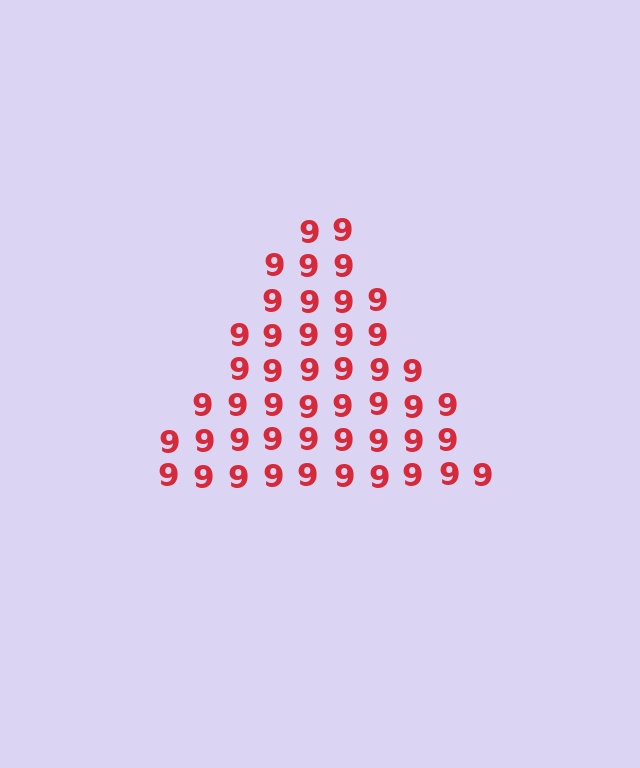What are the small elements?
The small elements are digit 9's.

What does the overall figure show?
The overall figure shows a triangle.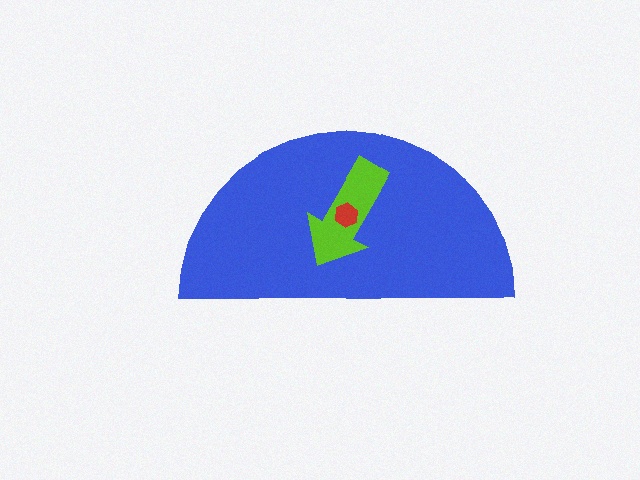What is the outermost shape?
The blue semicircle.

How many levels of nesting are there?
3.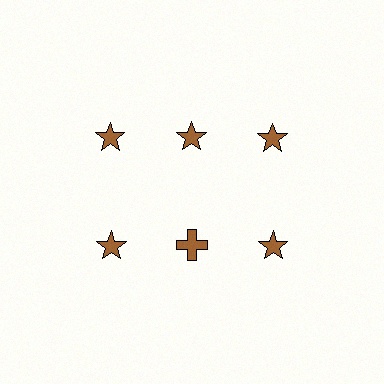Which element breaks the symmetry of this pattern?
The brown cross in the second row, second from left column breaks the symmetry. All other shapes are brown stars.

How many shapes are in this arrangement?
There are 6 shapes arranged in a grid pattern.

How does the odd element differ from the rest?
It has a different shape: cross instead of star.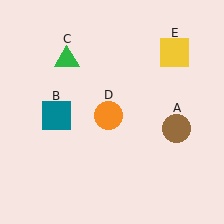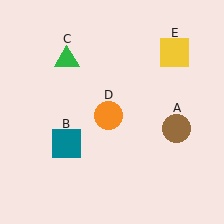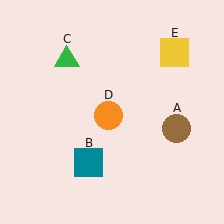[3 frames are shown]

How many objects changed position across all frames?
1 object changed position: teal square (object B).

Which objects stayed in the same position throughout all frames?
Brown circle (object A) and green triangle (object C) and orange circle (object D) and yellow square (object E) remained stationary.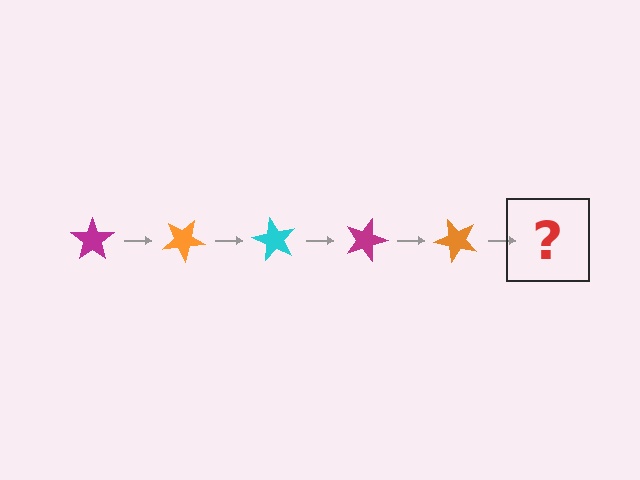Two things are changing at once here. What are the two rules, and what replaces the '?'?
The two rules are that it rotates 30 degrees each step and the color cycles through magenta, orange, and cyan. The '?' should be a cyan star, rotated 150 degrees from the start.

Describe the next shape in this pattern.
It should be a cyan star, rotated 150 degrees from the start.